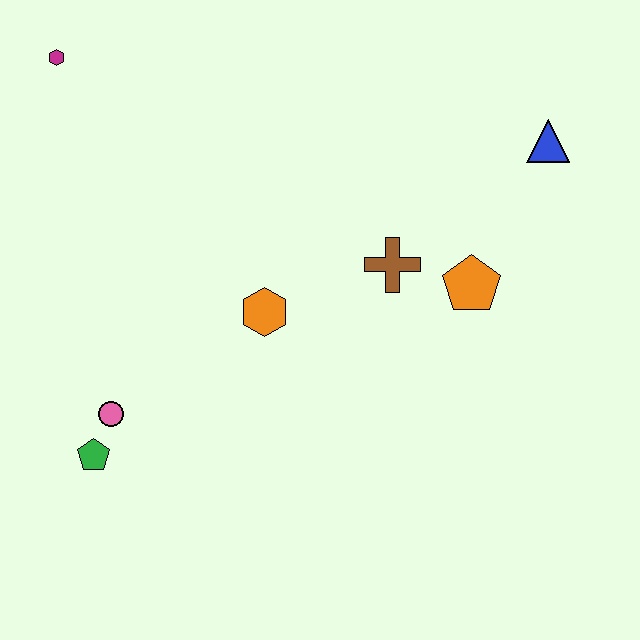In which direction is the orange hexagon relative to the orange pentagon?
The orange hexagon is to the left of the orange pentagon.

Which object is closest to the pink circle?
The green pentagon is closest to the pink circle.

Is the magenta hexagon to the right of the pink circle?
No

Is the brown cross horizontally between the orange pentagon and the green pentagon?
Yes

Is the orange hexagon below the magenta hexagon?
Yes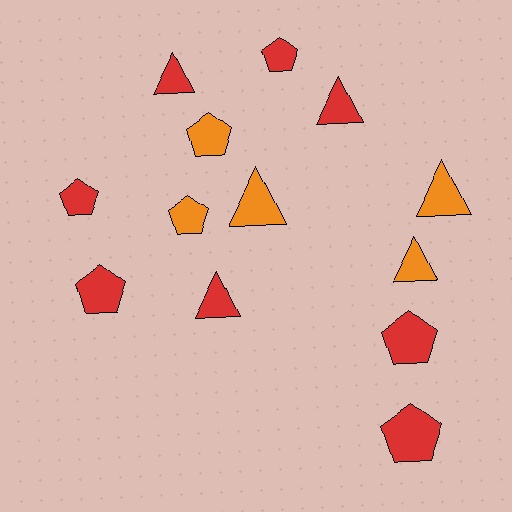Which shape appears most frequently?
Pentagon, with 7 objects.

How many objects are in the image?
There are 13 objects.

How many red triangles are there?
There are 3 red triangles.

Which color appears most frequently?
Red, with 8 objects.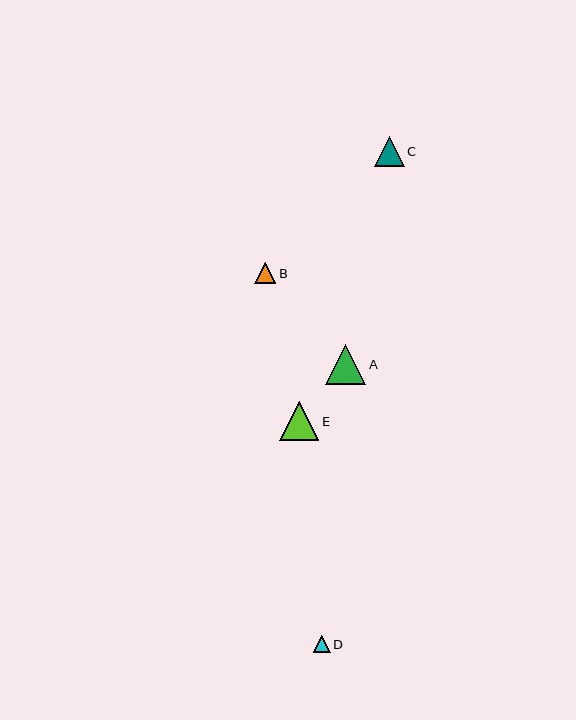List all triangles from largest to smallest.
From largest to smallest: A, E, C, B, D.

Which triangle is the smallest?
Triangle D is the smallest with a size of approximately 17 pixels.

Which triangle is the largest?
Triangle A is the largest with a size of approximately 40 pixels.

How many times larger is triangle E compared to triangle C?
Triangle E is approximately 1.3 times the size of triangle C.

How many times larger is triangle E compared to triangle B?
Triangle E is approximately 1.8 times the size of triangle B.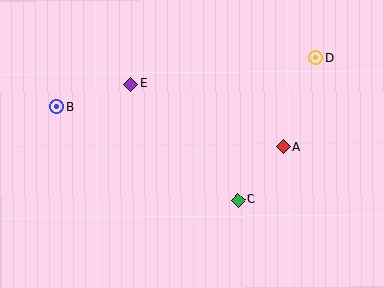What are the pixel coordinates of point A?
Point A is at (283, 147).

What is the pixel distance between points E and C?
The distance between E and C is 157 pixels.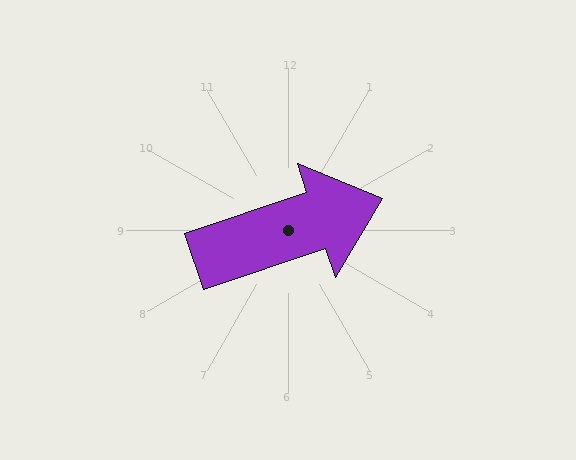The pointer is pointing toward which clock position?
Roughly 2 o'clock.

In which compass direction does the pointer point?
East.